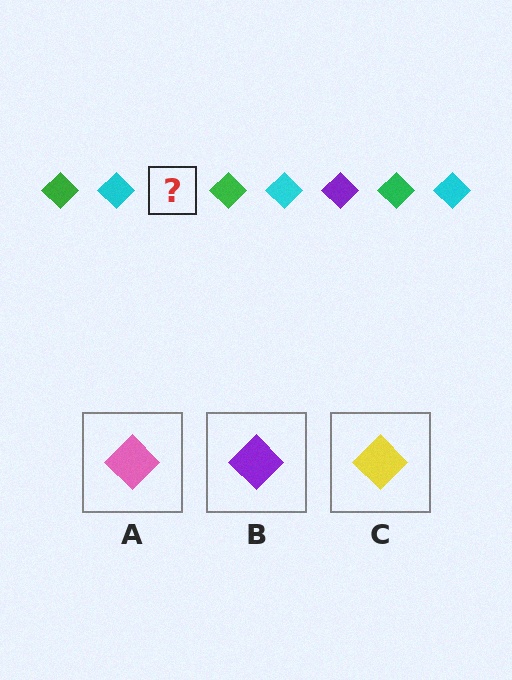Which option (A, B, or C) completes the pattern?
B.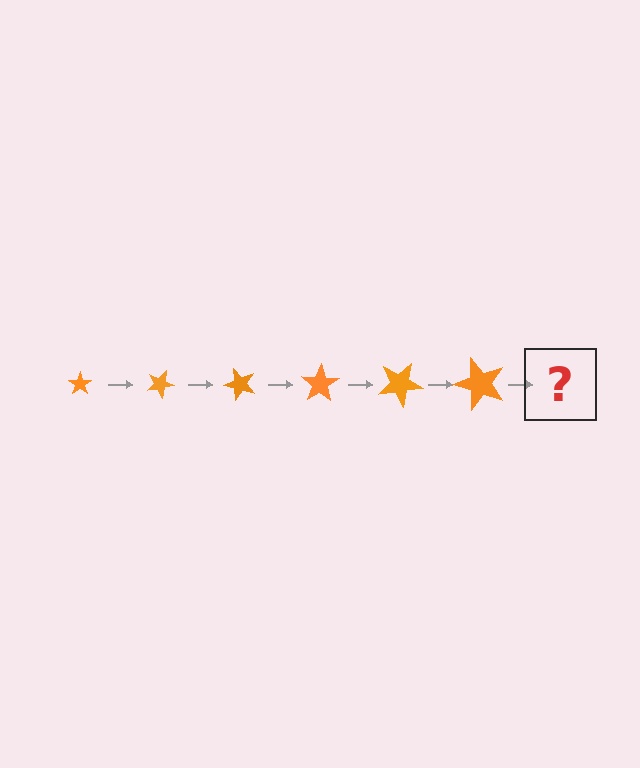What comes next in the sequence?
The next element should be a star, larger than the previous one and rotated 150 degrees from the start.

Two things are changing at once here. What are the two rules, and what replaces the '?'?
The two rules are that the star grows larger each step and it rotates 25 degrees each step. The '?' should be a star, larger than the previous one and rotated 150 degrees from the start.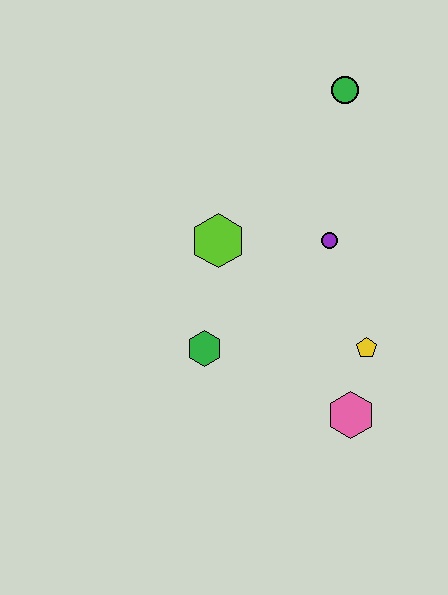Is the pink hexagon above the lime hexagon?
No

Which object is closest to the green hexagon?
The lime hexagon is closest to the green hexagon.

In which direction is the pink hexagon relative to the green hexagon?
The pink hexagon is to the right of the green hexagon.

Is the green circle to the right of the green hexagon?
Yes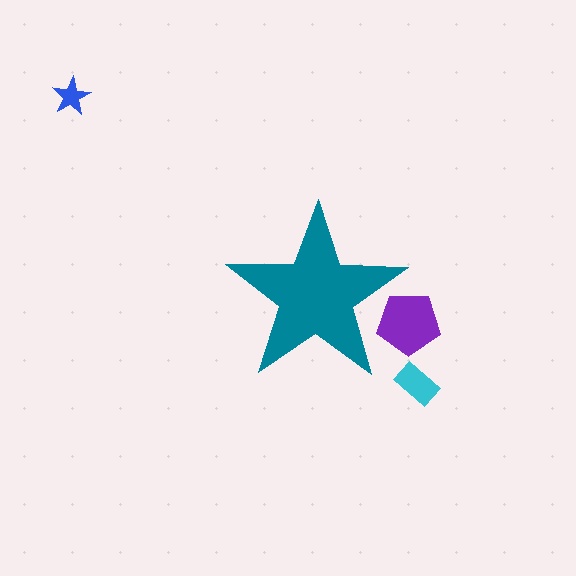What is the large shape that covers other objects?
A teal star.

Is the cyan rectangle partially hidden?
No, the cyan rectangle is fully visible.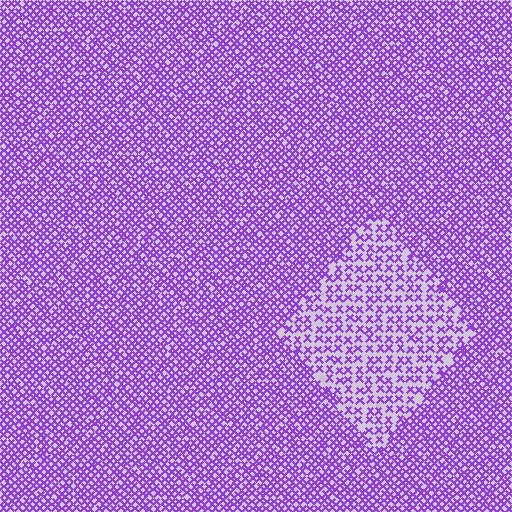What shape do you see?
I see a diamond.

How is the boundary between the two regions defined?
The boundary is defined by a change in element density (approximately 1.9x ratio). All elements are the same color, size, and shape.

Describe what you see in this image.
The image contains small purple elements arranged at two different densities. A diamond-shaped region is visible where the elements are less densely packed than the surrounding area.